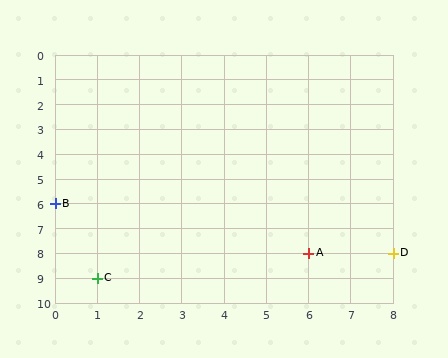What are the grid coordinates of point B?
Point B is at grid coordinates (0, 6).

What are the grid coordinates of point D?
Point D is at grid coordinates (8, 8).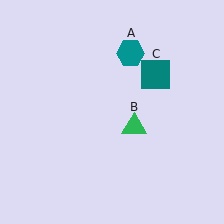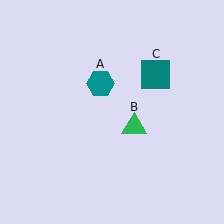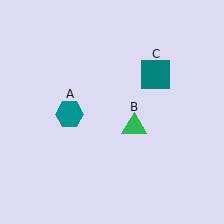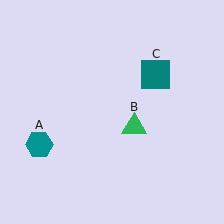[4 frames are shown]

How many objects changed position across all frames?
1 object changed position: teal hexagon (object A).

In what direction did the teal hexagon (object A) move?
The teal hexagon (object A) moved down and to the left.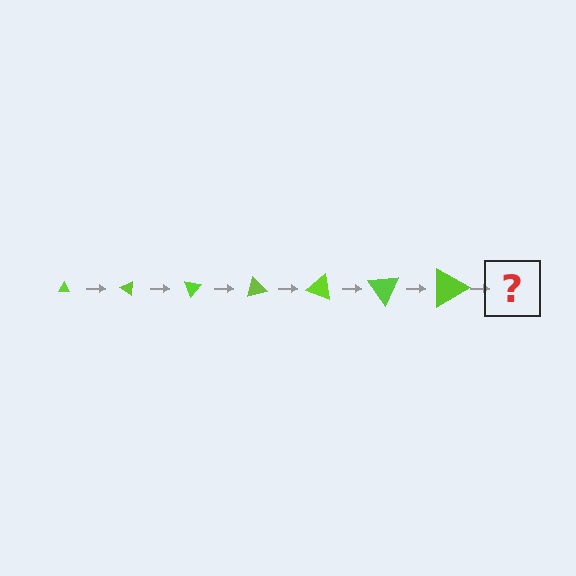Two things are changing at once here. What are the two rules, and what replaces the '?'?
The two rules are that the triangle grows larger each step and it rotates 35 degrees each step. The '?' should be a triangle, larger than the previous one and rotated 245 degrees from the start.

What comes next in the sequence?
The next element should be a triangle, larger than the previous one and rotated 245 degrees from the start.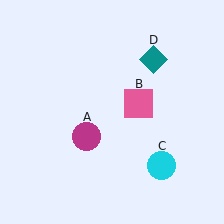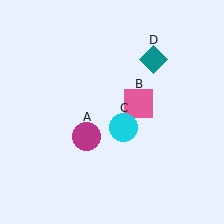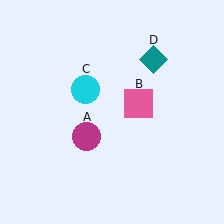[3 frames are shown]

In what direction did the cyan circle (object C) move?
The cyan circle (object C) moved up and to the left.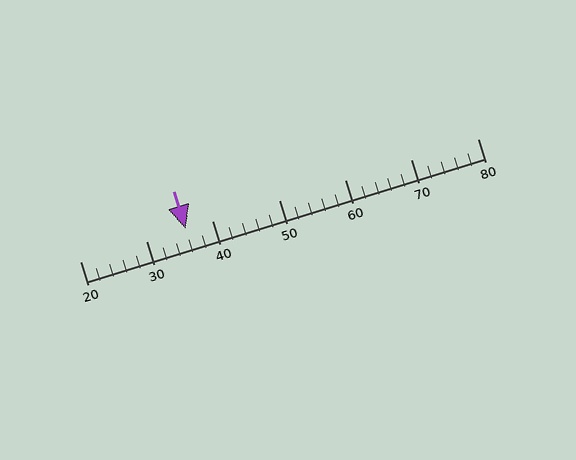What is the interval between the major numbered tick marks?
The major tick marks are spaced 10 units apart.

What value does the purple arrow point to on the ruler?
The purple arrow points to approximately 36.